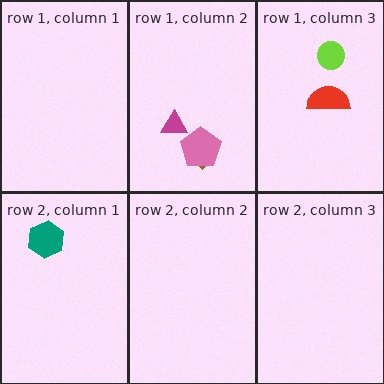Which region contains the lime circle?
The row 1, column 3 region.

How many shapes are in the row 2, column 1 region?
1.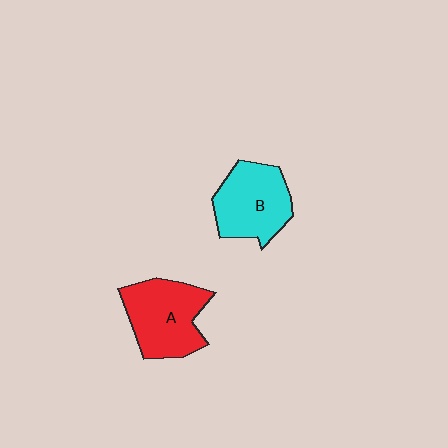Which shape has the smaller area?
Shape B (cyan).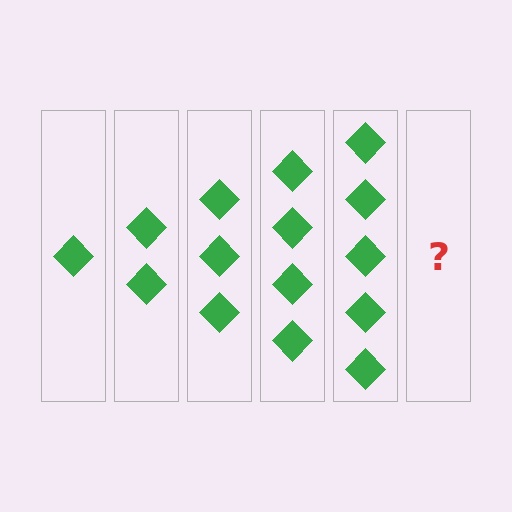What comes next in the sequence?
The next element should be 6 diamonds.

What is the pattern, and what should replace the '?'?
The pattern is that each step adds one more diamond. The '?' should be 6 diamonds.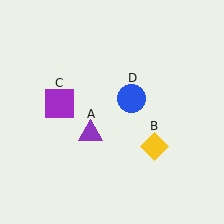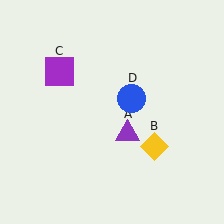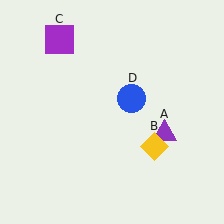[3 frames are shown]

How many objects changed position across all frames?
2 objects changed position: purple triangle (object A), purple square (object C).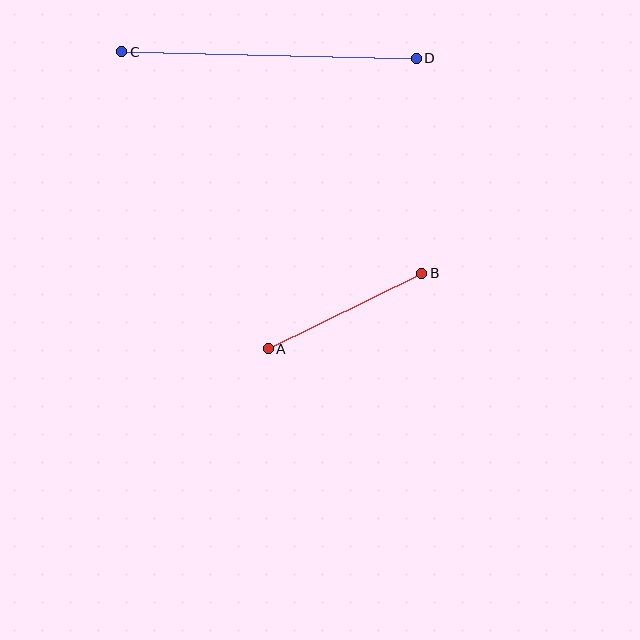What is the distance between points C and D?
The distance is approximately 294 pixels.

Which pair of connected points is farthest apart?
Points C and D are farthest apart.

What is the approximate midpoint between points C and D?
The midpoint is at approximately (269, 55) pixels.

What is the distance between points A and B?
The distance is approximately 171 pixels.